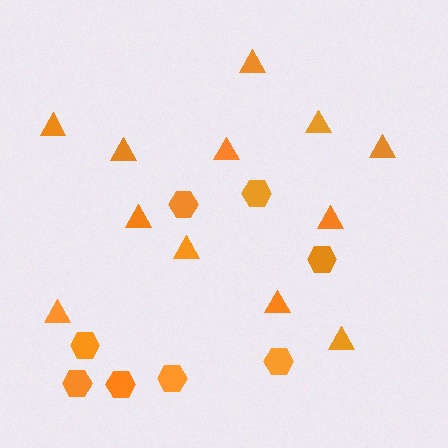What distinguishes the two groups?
There are 2 groups: one group of triangles (12) and one group of hexagons (8).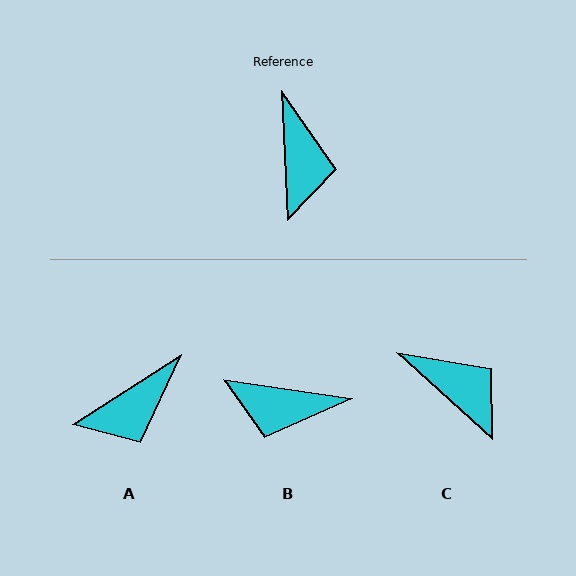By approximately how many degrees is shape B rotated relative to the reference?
Approximately 101 degrees clockwise.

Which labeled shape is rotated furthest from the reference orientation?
B, about 101 degrees away.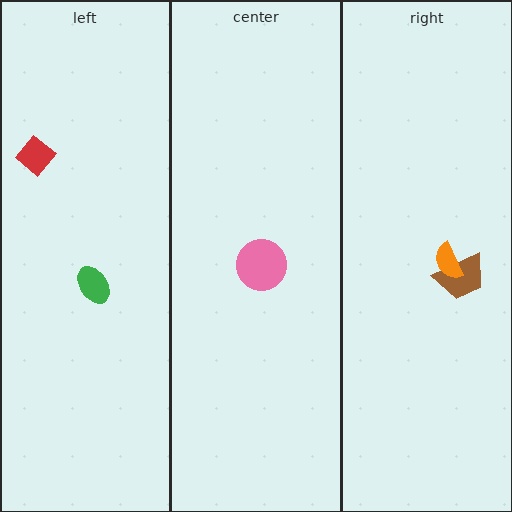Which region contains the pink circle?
The center region.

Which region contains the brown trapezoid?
The right region.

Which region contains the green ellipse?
The left region.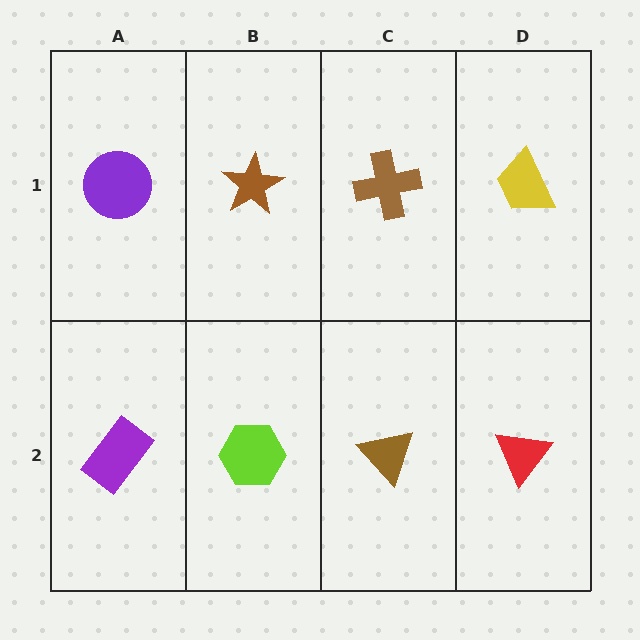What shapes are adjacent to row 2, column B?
A brown star (row 1, column B), a purple rectangle (row 2, column A), a brown triangle (row 2, column C).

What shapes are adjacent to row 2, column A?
A purple circle (row 1, column A), a lime hexagon (row 2, column B).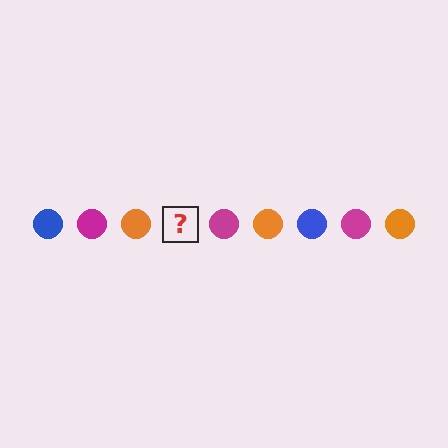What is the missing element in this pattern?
The missing element is a blue circle.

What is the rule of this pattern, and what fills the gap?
The rule is that the pattern cycles through blue, magenta, orange circles. The gap should be filled with a blue circle.